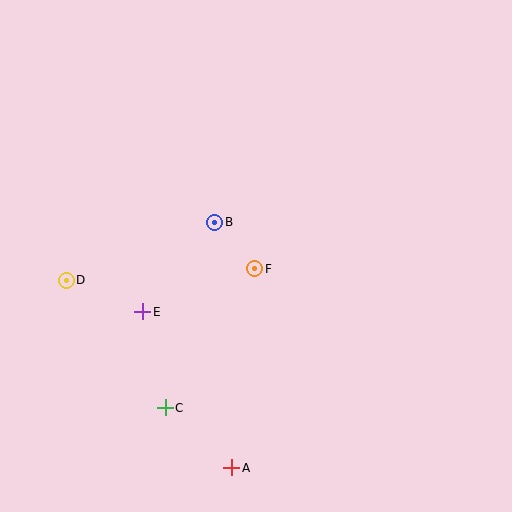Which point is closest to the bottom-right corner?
Point A is closest to the bottom-right corner.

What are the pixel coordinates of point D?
Point D is at (66, 280).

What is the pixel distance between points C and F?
The distance between C and F is 165 pixels.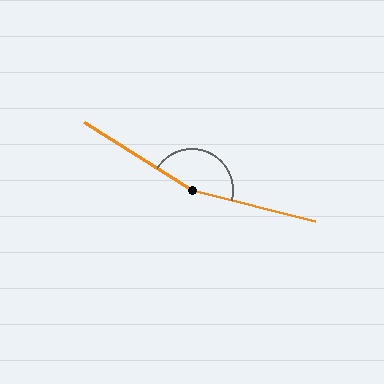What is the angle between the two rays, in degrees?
Approximately 161 degrees.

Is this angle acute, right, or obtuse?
It is obtuse.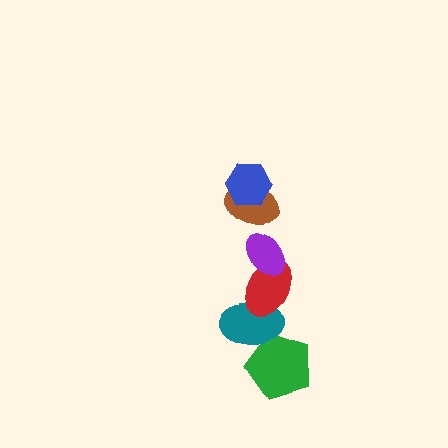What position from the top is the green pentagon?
The green pentagon is 6th from the top.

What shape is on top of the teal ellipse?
The red ellipse is on top of the teal ellipse.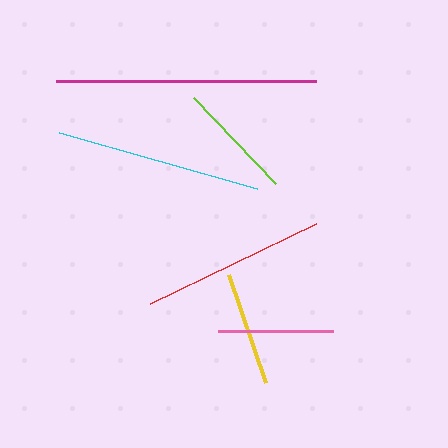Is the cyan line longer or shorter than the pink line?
The cyan line is longer than the pink line.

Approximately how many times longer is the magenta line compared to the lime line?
The magenta line is approximately 2.2 times the length of the lime line.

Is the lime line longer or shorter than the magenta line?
The magenta line is longer than the lime line.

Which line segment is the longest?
The magenta line is the longest at approximately 261 pixels.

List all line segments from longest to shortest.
From longest to shortest: magenta, cyan, red, lime, pink, yellow.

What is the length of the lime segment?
The lime segment is approximately 119 pixels long.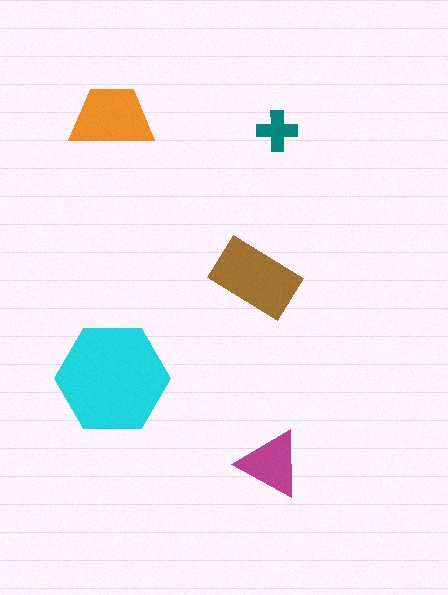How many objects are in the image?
There are 5 objects in the image.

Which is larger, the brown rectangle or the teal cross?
The brown rectangle.